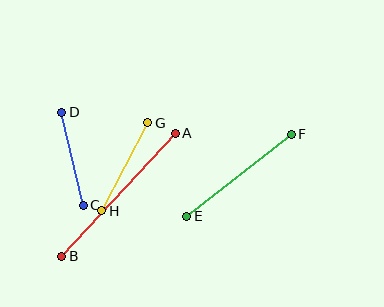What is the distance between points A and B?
The distance is approximately 168 pixels.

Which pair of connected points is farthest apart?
Points A and B are farthest apart.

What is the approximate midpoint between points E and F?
The midpoint is at approximately (239, 175) pixels.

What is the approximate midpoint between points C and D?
The midpoint is at approximately (73, 159) pixels.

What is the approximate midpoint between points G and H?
The midpoint is at approximately (125, 167) pixels.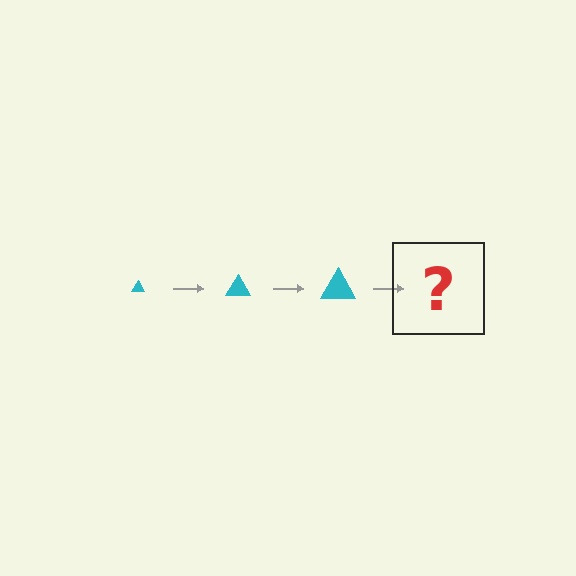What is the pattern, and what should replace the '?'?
The pattern is that the triangle gets progressively larger each step. The '?' should be a cyan triangle, larger than the previous one.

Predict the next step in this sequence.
The next step is a cyan triangle, larger than the previous one.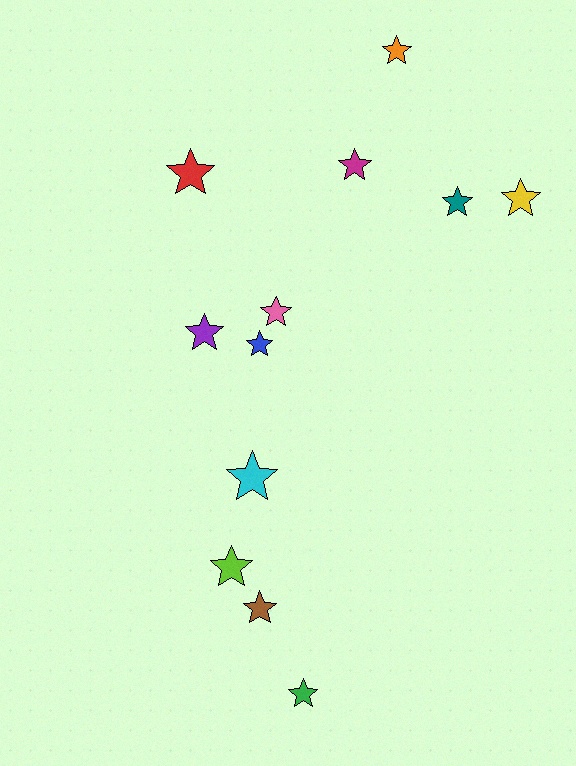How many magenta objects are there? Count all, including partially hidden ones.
There is 1 magenta object.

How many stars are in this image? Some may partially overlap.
There are 12 stars.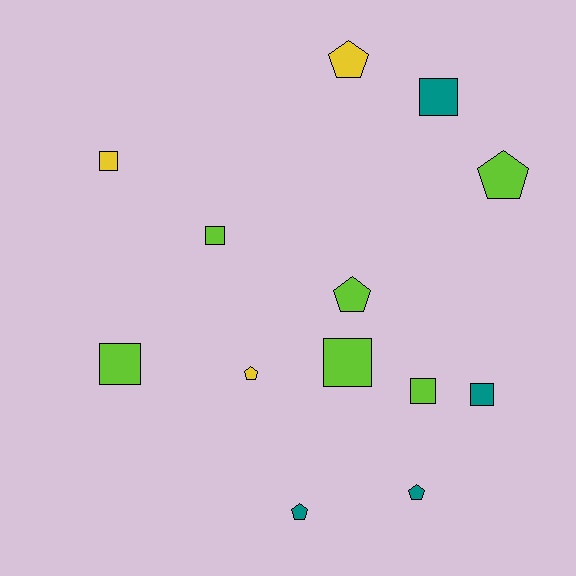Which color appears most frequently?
Lime, with 6 objects.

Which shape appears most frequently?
Square, with 7 objects.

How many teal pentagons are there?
There are 2 teal pentagons.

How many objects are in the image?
There are 13 objects.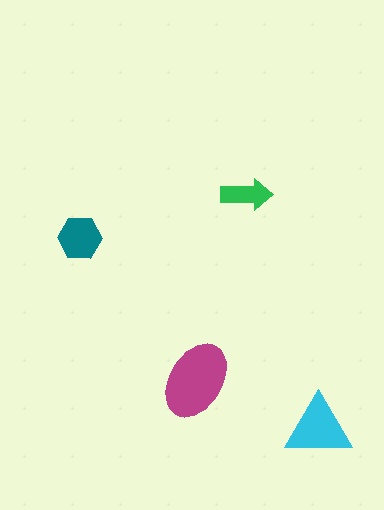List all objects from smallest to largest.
The green arrow, the teal hexagon, the cyan triangle, the magenta ellipse.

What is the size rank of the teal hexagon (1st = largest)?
3rd.